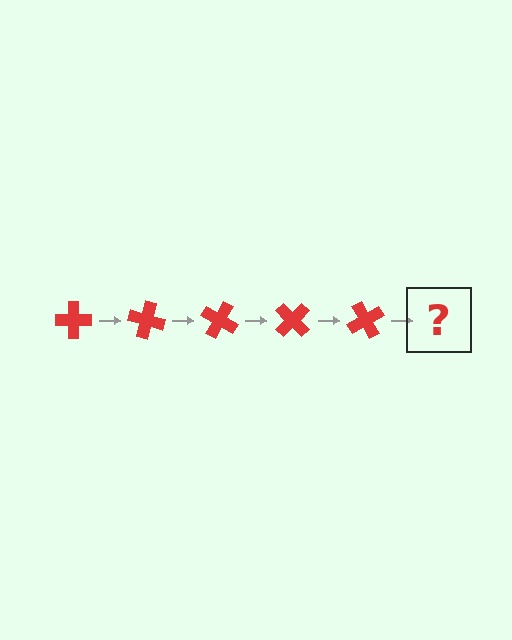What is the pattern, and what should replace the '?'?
The pattern is that the cross rotates 15 degrees each step. The '?' should be a red cross rotated 75 degrees.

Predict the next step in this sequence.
The next step is a red cross rotated 75 degrees.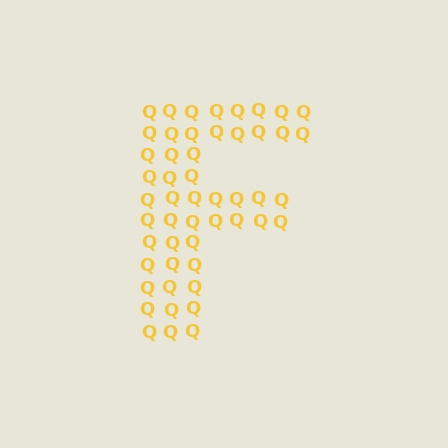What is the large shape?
The large shape is the letter F.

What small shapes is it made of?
It is made of small letter Q's.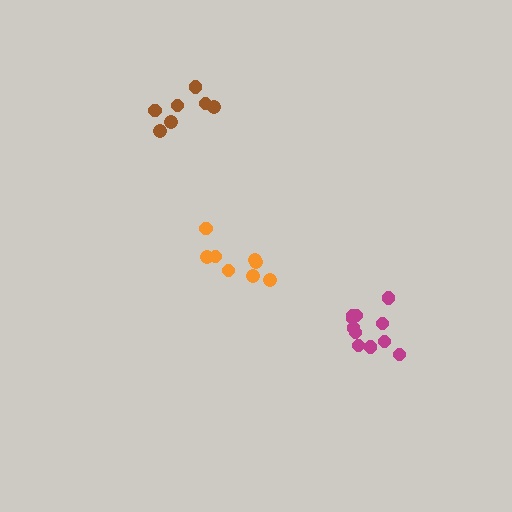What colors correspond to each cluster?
The clusters are colored: orange, magenta, brown.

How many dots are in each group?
Group 1: 8 dots, Group 2: 11 dots, Group 3: 7 dots (26 total).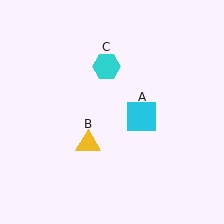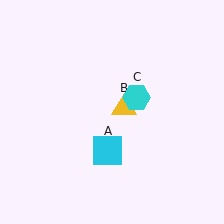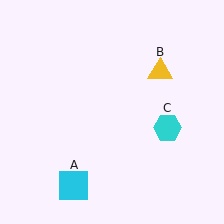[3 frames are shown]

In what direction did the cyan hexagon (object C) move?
The cyan hexagon (object C) moved down and to the right.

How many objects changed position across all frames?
3 objects changed position: cyan square (object A), yellow triangle (object B), cyan hexagon (object C).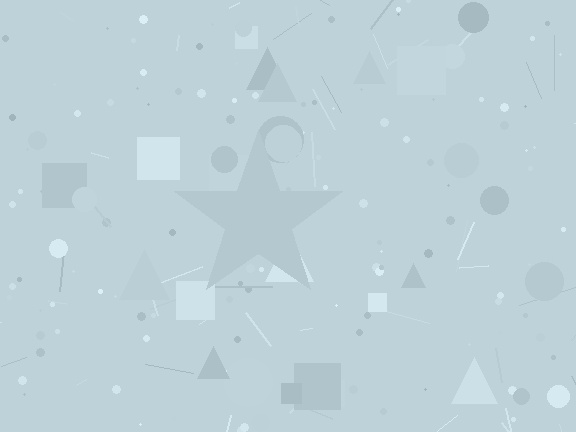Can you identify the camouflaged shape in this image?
The camouflaged shape is a star.